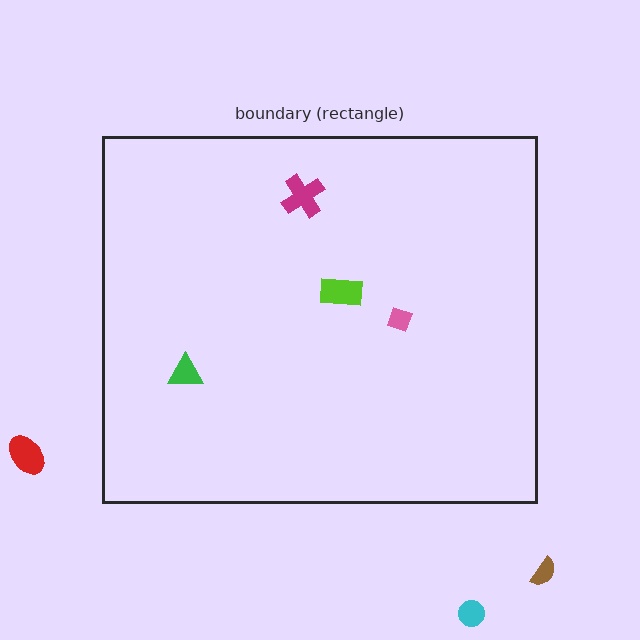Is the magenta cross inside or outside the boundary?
Inside.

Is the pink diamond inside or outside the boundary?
Inside.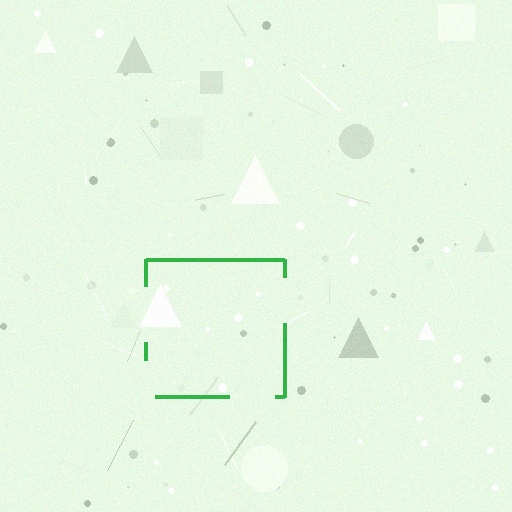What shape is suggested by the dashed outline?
The dashed outline suggests a square.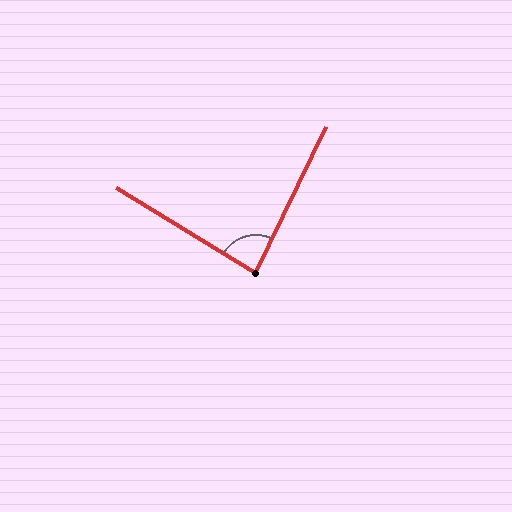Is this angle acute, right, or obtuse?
It is acute.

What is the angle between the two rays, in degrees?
Approximately 84 degrees.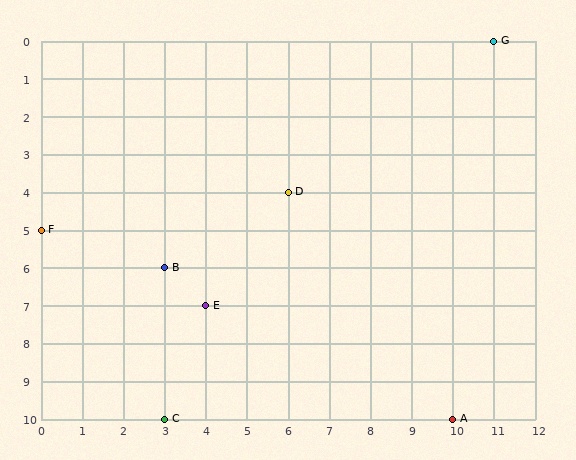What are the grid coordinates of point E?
Point E is at grid coordinates (4, 7).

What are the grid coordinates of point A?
Point A is at grid coordinates (10, 10).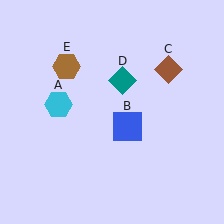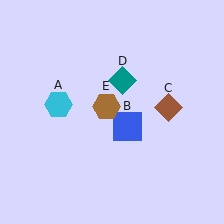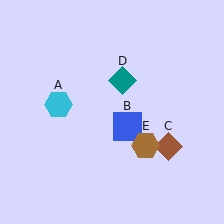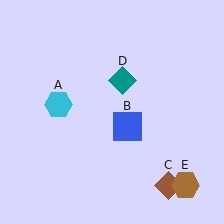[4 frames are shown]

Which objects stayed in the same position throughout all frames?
Cyan hexagon (object A) and blue square (object B) and teal diamond (object D) remained stationary.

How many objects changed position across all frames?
2 objects changed position: brown diamond (object C), brown hexagon (object E).